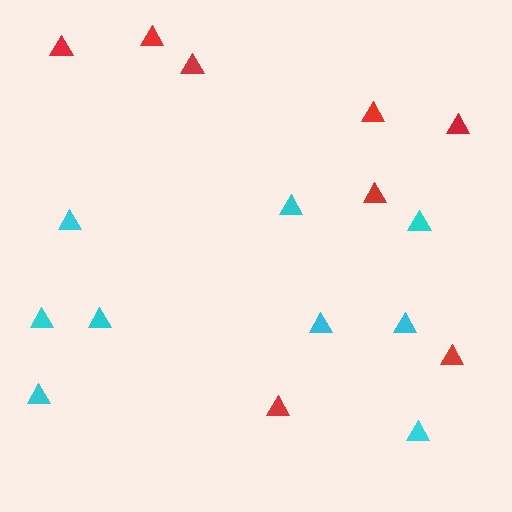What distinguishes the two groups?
There are 2 groups: one group of red triangles (8) and one group of cyan triangles (9).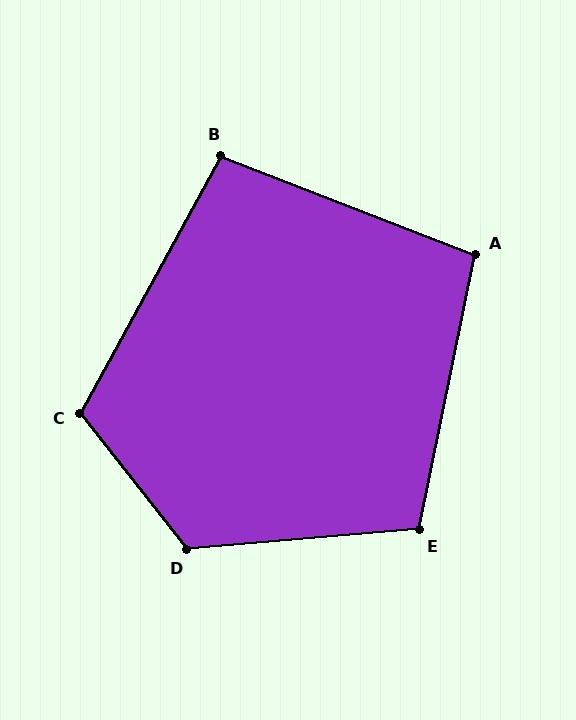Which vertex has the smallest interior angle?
B, at approximately 97 degrees.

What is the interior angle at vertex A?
Approximately 100 degrees (obtuse).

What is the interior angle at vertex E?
Approximately 106 degrees (obtuse).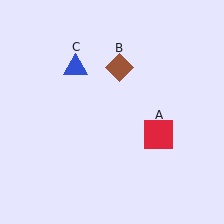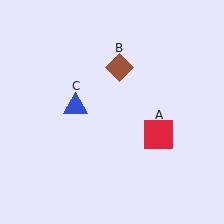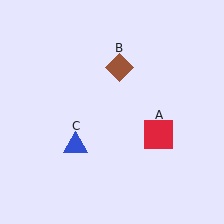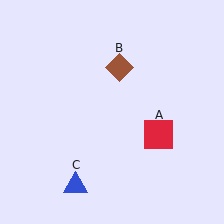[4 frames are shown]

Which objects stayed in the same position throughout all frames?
Red square (object A) and brown diamond (object B) remained stationary.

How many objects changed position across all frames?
1 object changed position: blue triangle (object C).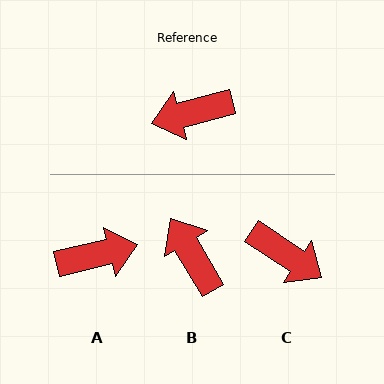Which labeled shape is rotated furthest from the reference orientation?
A, about 178 degrees away.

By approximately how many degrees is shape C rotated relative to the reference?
Approximately 131 degrees counter-clockwise.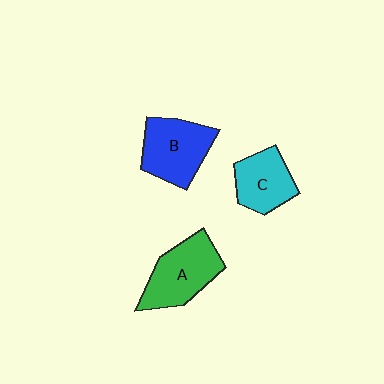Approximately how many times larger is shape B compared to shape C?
Approximately 1.3 times.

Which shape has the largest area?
Shape A (green).